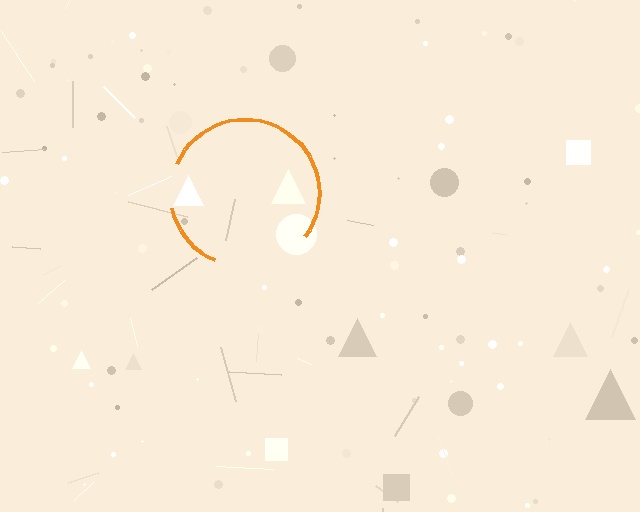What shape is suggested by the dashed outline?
The dashed outline suggests a circle.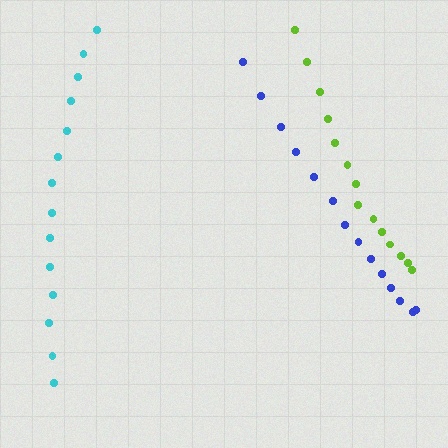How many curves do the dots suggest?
There are 3 distinct paths.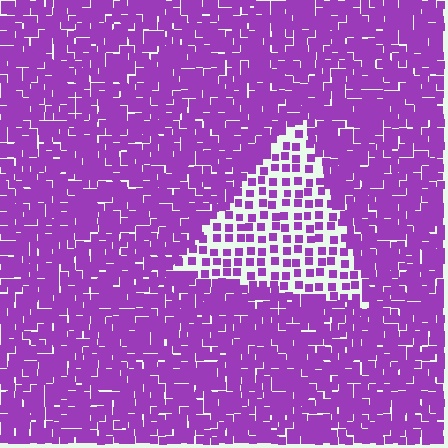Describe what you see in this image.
The image contains small purple elements arranged at two different densities. A triangle-shaped region is visible where the elements are less densely packed than the surrounding area.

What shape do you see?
I see a triangle.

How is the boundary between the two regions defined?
The boundary is defined by a change in element density (approximately 2.4x ratio). All elements are the same color, size, and shape.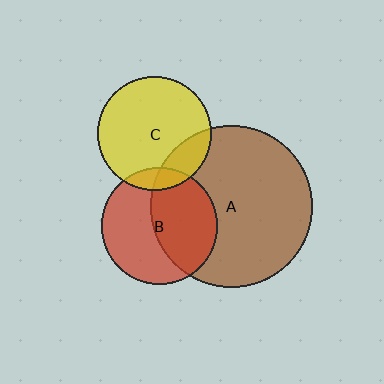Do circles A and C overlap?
Yes.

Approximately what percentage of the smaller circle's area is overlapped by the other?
Approximately 20%.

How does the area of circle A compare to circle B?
Approximately 1.9 times.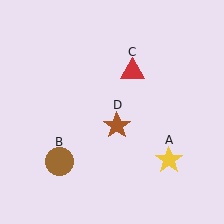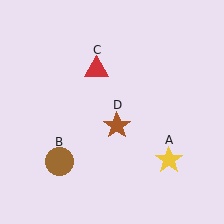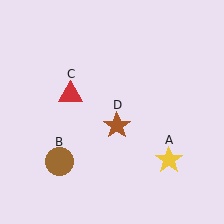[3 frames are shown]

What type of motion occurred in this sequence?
The red triangle (object C) rotated counterclockwise around the center of the scene.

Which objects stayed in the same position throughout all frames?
Yellow star (object A) and brown circle (object B) and brown star (object D) remained stationary.